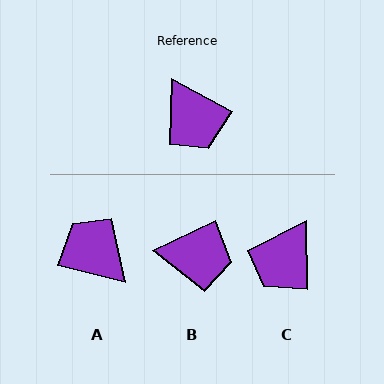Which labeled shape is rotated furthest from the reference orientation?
A, about 166 degrees away.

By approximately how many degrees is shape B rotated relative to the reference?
Approximately 54 degrees counter-clockwise.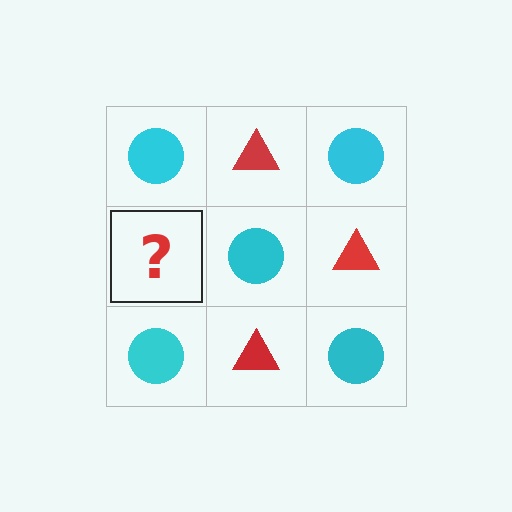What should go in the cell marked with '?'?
The missing cell should contain a red triangle.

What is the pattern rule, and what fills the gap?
The rule is that it alternates cyan circle and red triangle in a checkerboard pattern. The gap should be filled with a red triangle.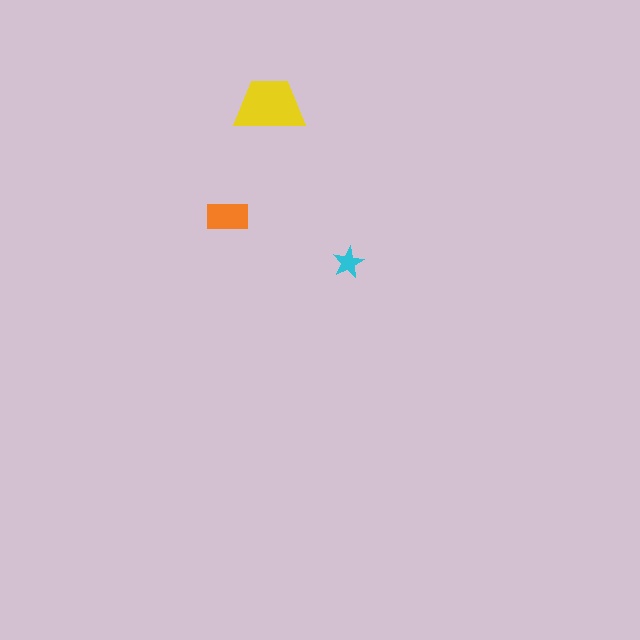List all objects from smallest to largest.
The cyan star, the orange rectangle, the yellow trapezoid.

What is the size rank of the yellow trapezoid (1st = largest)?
1st.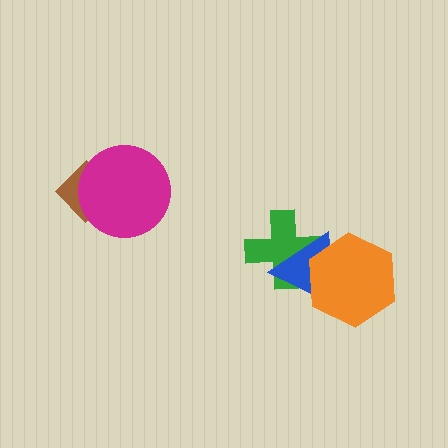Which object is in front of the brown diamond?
The magenta circle is in front of the brown diamond.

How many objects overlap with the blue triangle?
2 objects overlap with the blue triangle.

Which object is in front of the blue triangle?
The orange hexagon is in front of the blue triangle.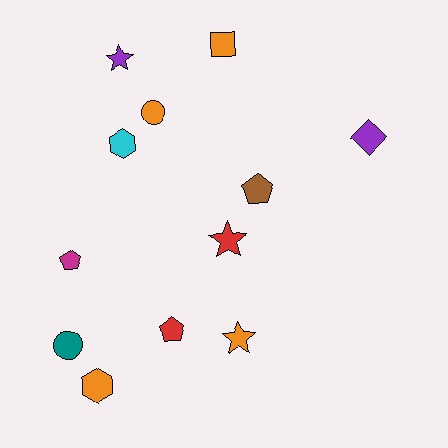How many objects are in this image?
There are 12 objects.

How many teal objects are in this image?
There is 1 teal object.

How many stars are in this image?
There are 3 stars.